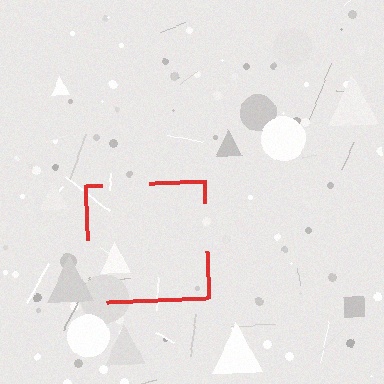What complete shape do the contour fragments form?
The contour fragments form a square.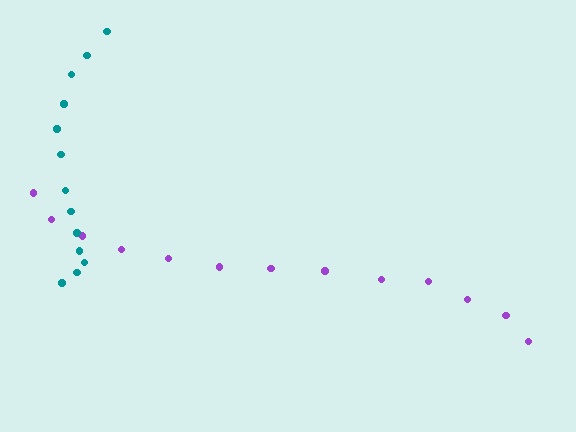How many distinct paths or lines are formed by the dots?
There are 2 distinct paths.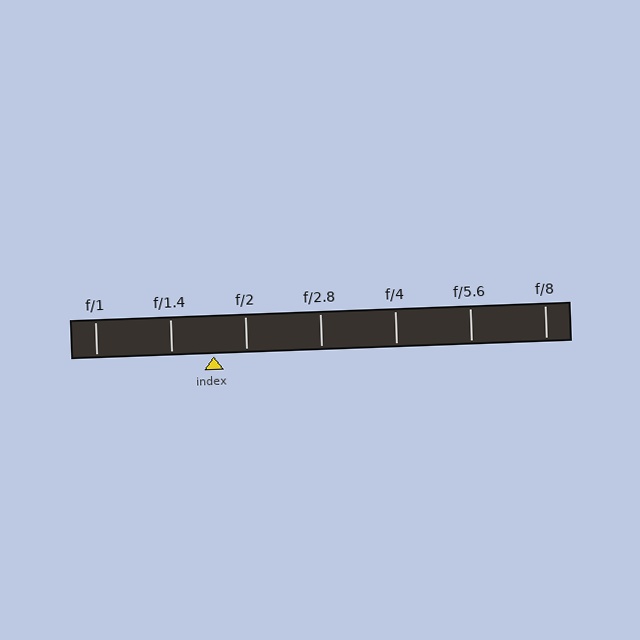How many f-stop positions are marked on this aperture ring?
There are 7 f-stop positions marked.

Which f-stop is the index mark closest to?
The index mark is closest to f/2.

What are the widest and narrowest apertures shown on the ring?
The widest aperture shown is f/1 and the narrowest is f/8.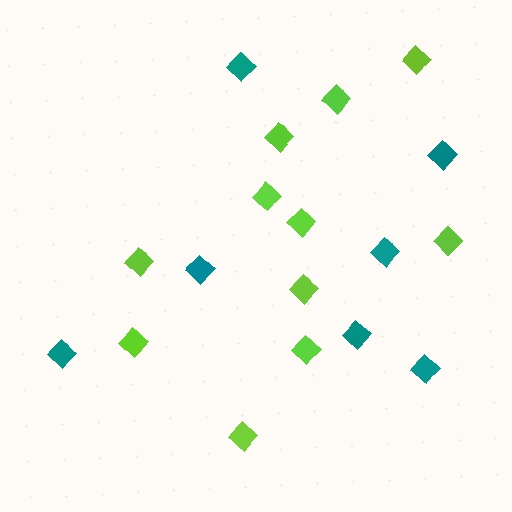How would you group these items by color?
There are 2 groups: one group of lime diamonds (11) and one group of teal diamonds (7).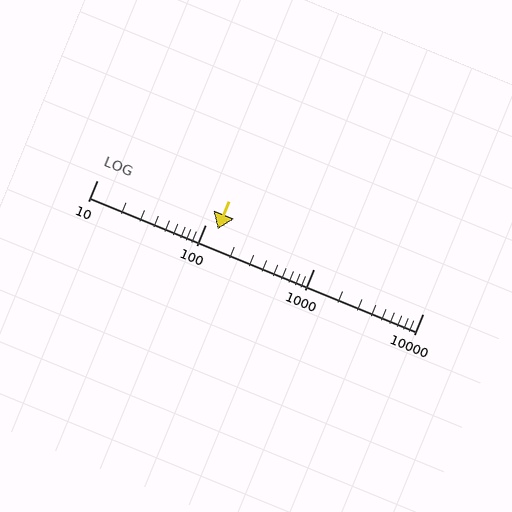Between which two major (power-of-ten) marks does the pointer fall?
The pointer is between 100 and 1000.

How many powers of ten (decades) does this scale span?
The scale spans 3 decades, from 10 to 10000.